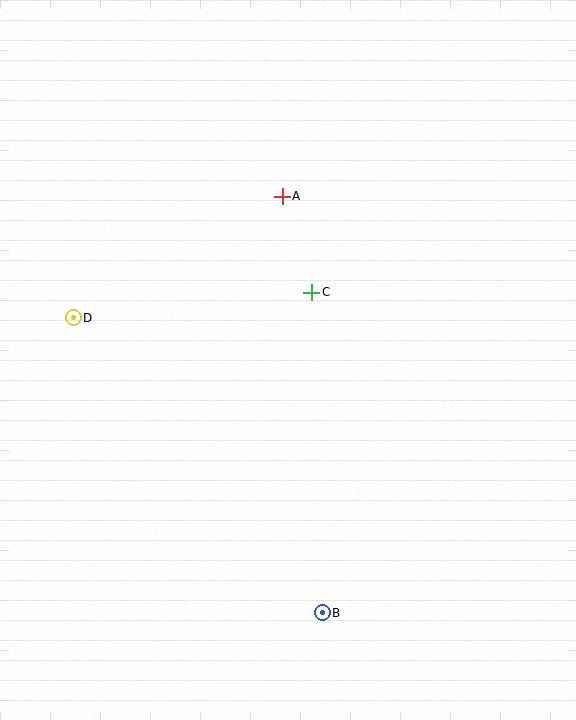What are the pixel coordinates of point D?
Point D is at (73, 318).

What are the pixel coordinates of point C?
Point C is at (312, 292).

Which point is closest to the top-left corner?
Point D is closest to the top-left corner.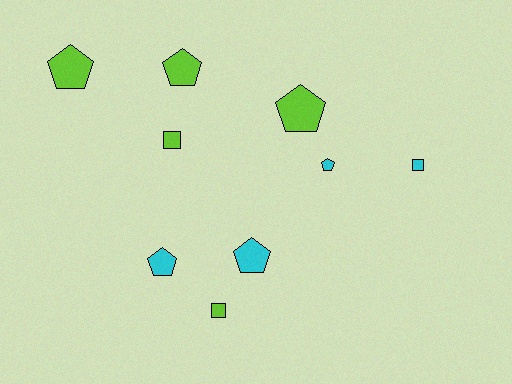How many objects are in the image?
There are 9 objects.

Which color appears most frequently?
Lime, with 5 objects.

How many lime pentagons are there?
There are 3 lime pentagons.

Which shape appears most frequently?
Pentagon, with 6 objects.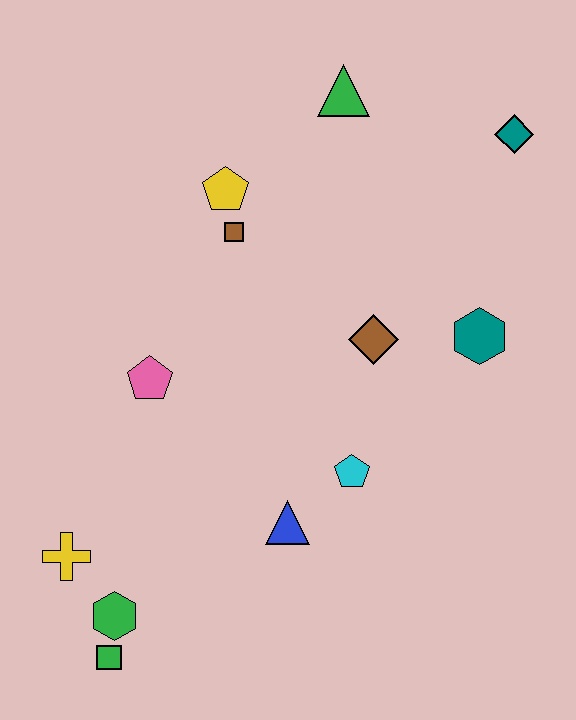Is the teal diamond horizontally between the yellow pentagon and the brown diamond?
No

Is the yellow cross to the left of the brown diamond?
Yes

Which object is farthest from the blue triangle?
The teal diamond is farthest from the blue triangle.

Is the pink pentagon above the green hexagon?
Yes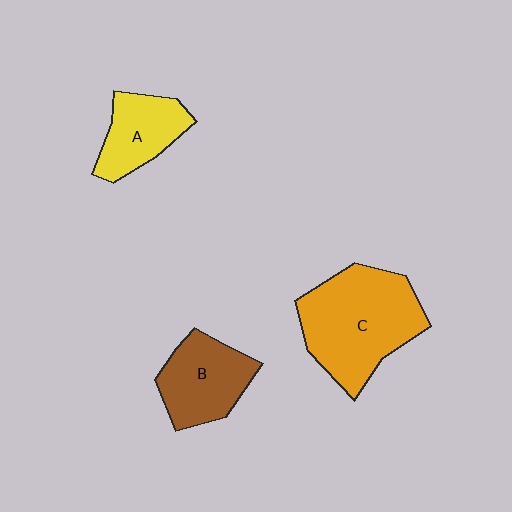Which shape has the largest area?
Shape C (orange).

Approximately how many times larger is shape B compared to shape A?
Approximately 1.2 times.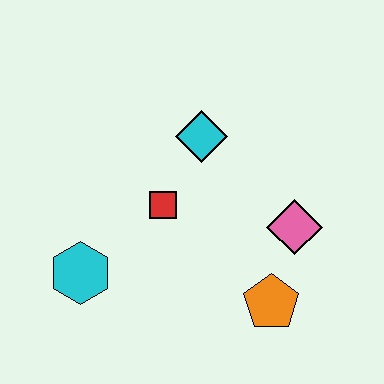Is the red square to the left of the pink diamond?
Yes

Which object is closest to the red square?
The cyan diamond is closest to the red square.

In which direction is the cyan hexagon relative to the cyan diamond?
The cyan hexagon is below the cyan diamond.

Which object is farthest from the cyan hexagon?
The pink diamond is farthest from the cyan hexagon.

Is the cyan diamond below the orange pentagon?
No